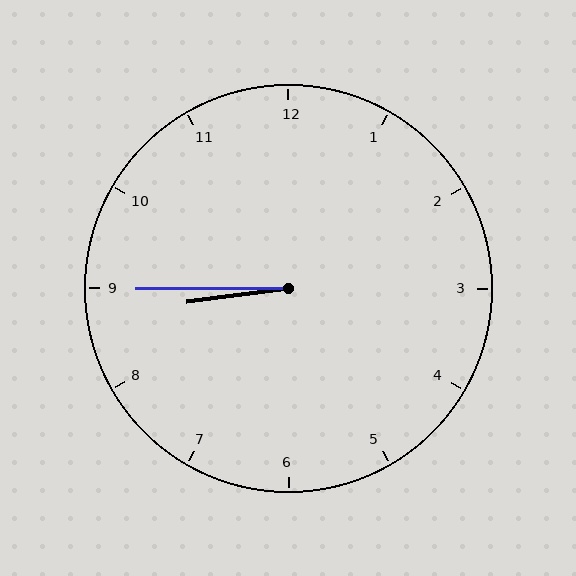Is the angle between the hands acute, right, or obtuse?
It is acute.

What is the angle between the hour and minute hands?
Approximately 8 degrees.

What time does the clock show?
8:45.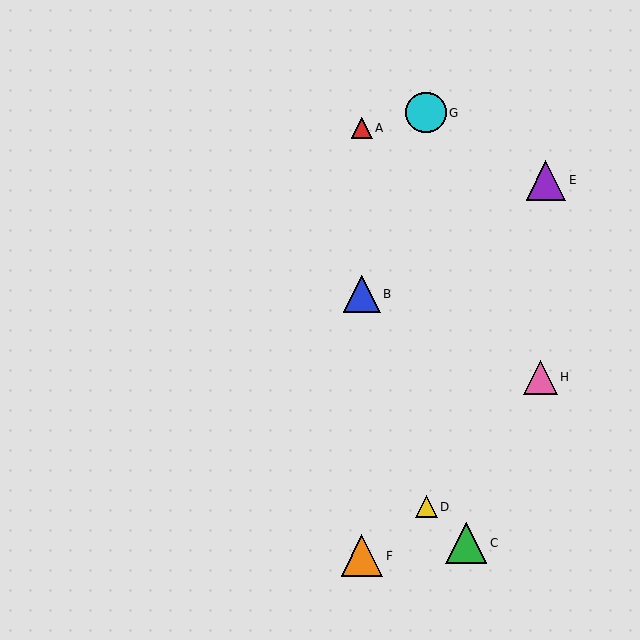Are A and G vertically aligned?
No, A is at x≈362 and G is at x≈426.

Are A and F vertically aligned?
Yes, both are at x≈362.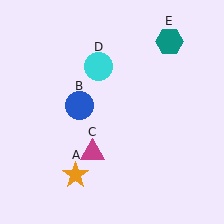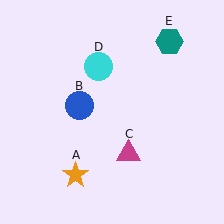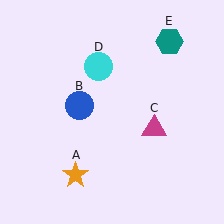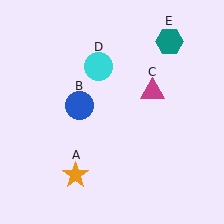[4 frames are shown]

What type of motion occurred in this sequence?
The magenta triangle (object C) rotated counterclockwise around the center of the scene.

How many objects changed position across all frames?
1 object changed position: magenta triangle (object C).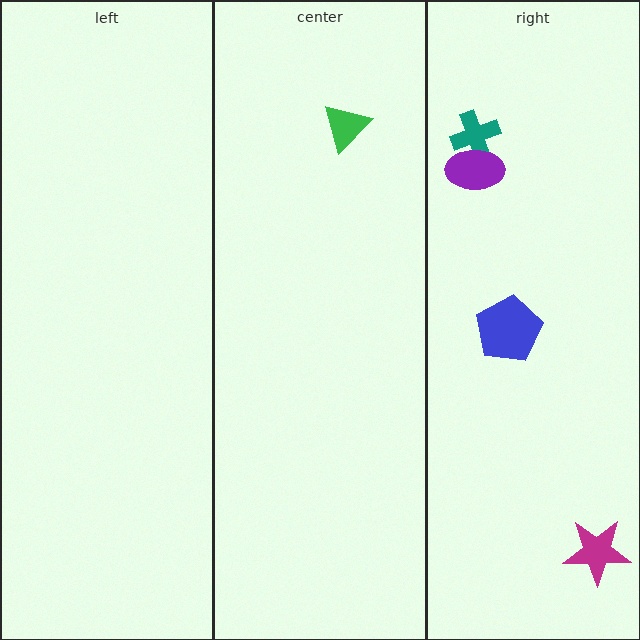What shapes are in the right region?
The magenta star, the blue pentagon, the teal cross, the purple ellipse.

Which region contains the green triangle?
The center region.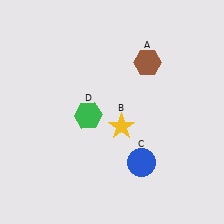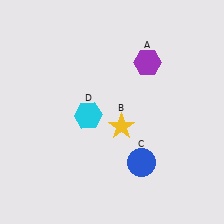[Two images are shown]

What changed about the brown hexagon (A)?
In Image 1, A is brown. In Image 2, it changed to purple.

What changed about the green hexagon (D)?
In Image 1, D is green. In Image 2, it changed to cyan.